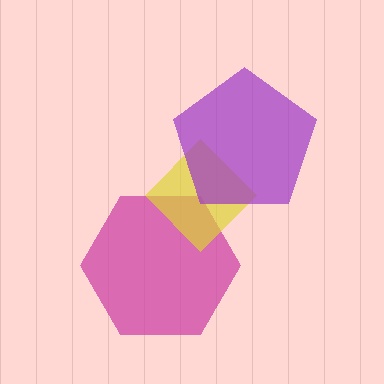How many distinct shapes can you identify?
There are 3 distinct shapes: a magenta hexagon, a yellow diamond, a purple pentagon.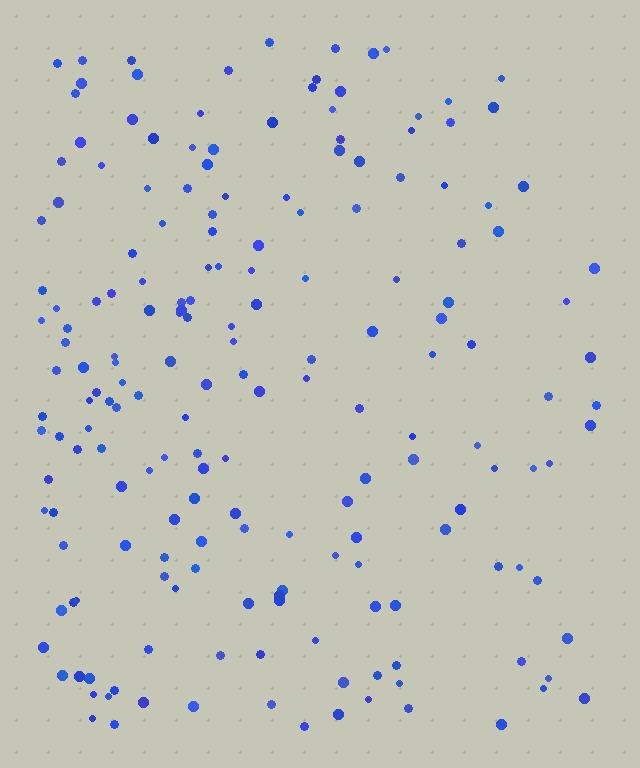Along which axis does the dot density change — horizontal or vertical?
Horizontal.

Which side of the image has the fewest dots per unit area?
The right.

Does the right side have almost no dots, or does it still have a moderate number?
Still a moderate number, just noticeably fewer than the left.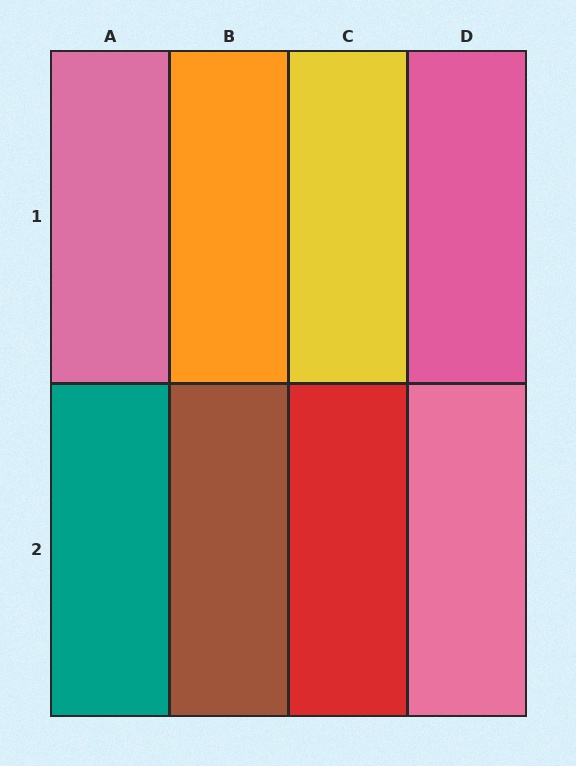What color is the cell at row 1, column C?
Yellow.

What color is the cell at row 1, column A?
Pink.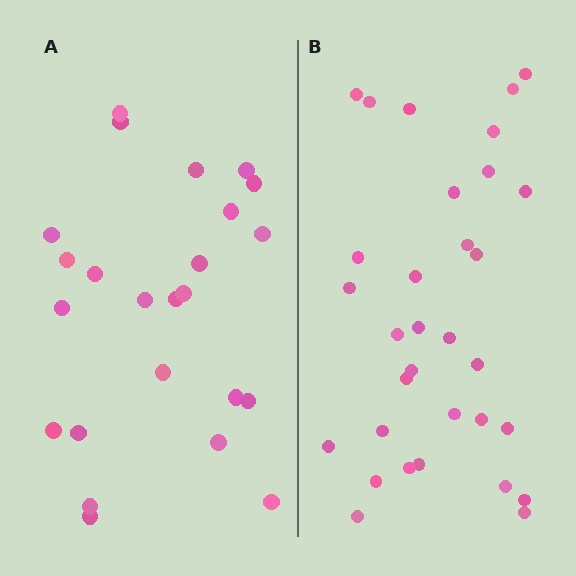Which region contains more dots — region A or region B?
Region B (the right region) has more dots.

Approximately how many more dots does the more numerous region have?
Region B has roughly 8 or so more dots than region A.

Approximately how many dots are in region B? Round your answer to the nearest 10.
About 30 dots. (The exact count is 32, which rounds to 30.)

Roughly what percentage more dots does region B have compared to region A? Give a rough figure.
About 35% more.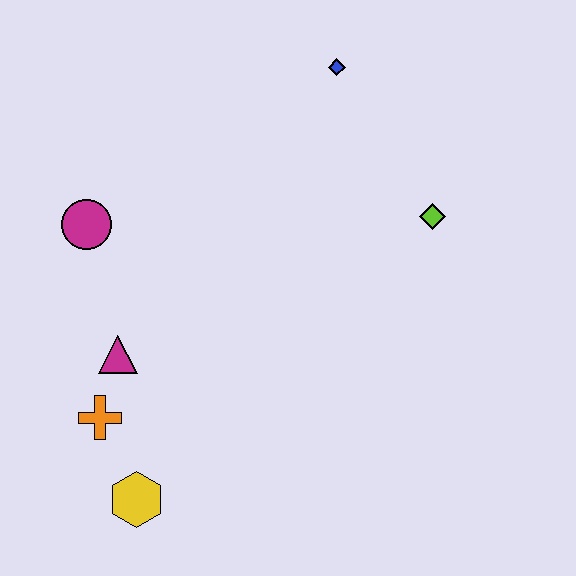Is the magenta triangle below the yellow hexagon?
No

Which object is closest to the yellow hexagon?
The orange cross is closest to the yellow hexagon.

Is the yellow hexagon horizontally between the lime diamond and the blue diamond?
No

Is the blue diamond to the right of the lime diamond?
No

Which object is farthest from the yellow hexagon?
The blue diamond is farthest from the yellow hexagon.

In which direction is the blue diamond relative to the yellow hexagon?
The blue diamond is above the yellow hexagon.